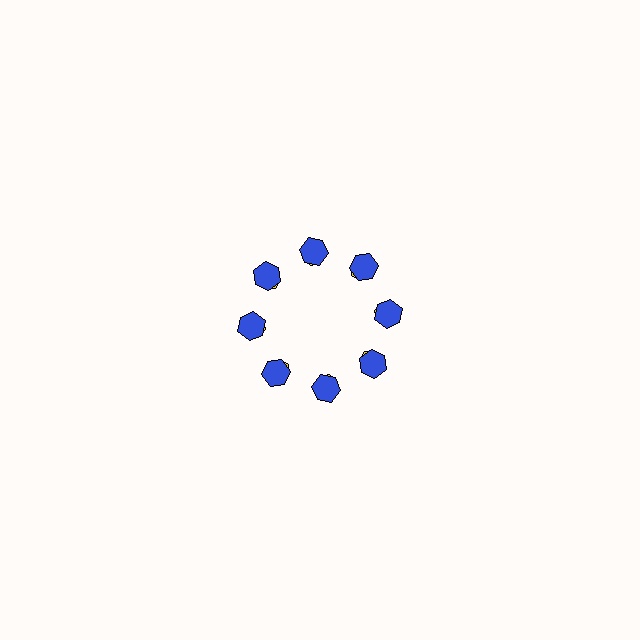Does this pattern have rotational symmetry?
Yes, this pattern has 8-fold rotational symmetry. It looks the same after rotating 45 degrees around the center.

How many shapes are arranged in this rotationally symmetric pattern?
There are 16 shapes, arranged in 8 groups of 2.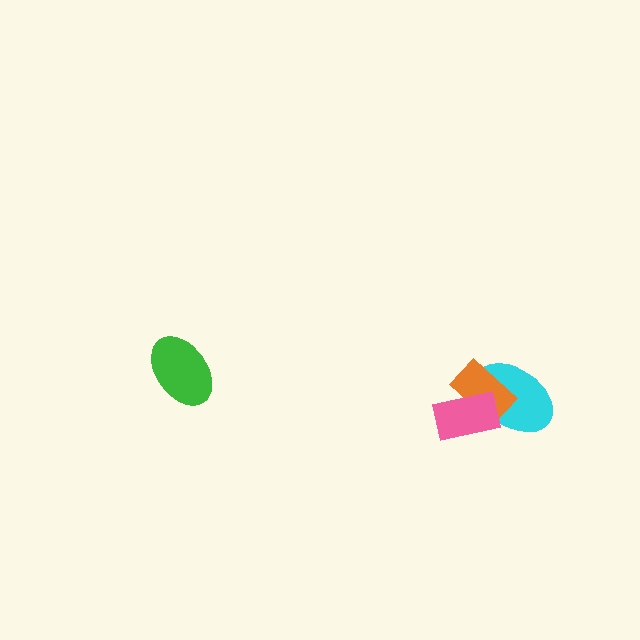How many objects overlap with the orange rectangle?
2 objects overlap with the orange rectangle.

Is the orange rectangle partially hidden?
Yes, it is partially covered by another shape.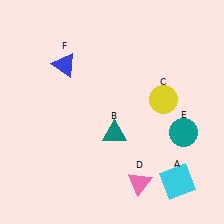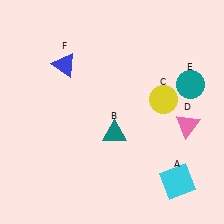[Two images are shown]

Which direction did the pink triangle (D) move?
The pink triangle (D) moved up.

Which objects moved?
The objects that moved are: the pink triangle (D), the teal circle (E).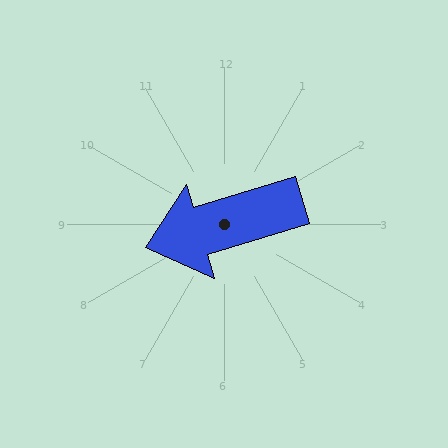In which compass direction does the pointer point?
West.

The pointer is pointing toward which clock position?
Roughly 8 o'clock.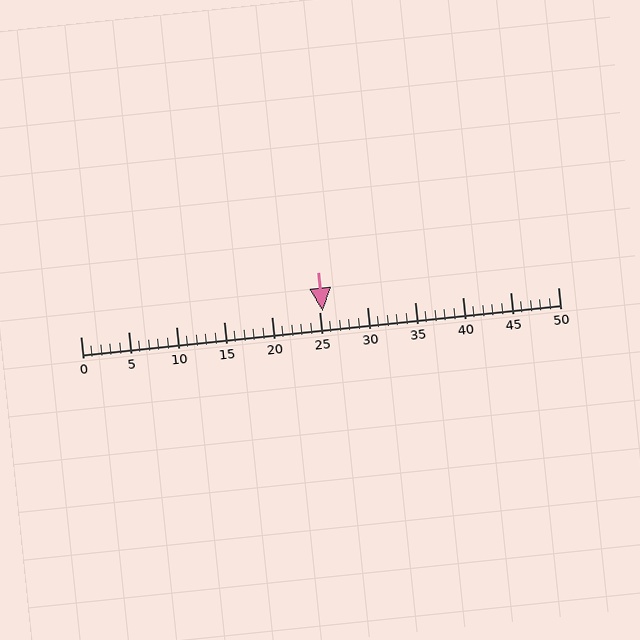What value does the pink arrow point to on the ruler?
The pink arrow points to approximately 25.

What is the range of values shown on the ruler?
The ruler shows values from 0 to 50.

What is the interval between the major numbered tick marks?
The major tick marks are spaced 5 units apart.